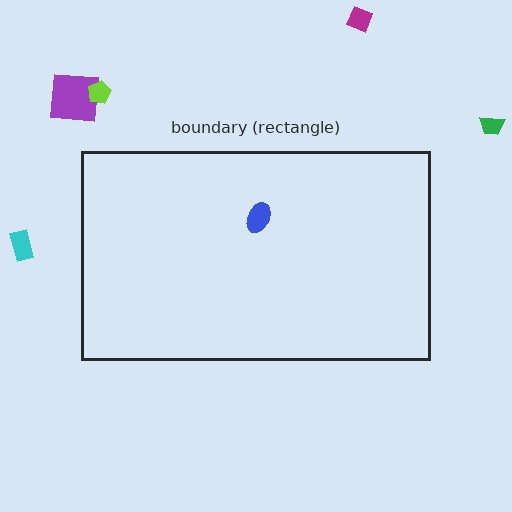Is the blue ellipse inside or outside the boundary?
Inside.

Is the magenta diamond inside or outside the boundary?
Outside.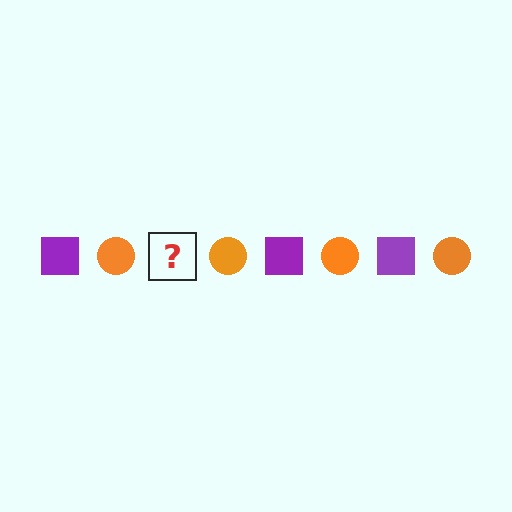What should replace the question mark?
The question mark should be replaced with a purple square.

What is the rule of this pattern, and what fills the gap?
The rule is that the pattern alternates between purple square and orange circle. The gap should be filled with a purple square.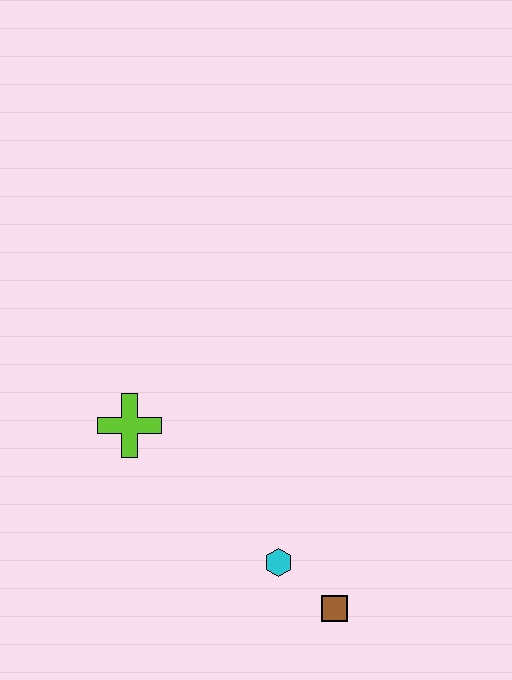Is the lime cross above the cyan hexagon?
Yes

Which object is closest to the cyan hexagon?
The brown square is closest to the cyan hexagon.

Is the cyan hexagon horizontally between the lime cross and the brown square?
Yes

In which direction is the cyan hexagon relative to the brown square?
The cyan hexagon is to the left of the brown square.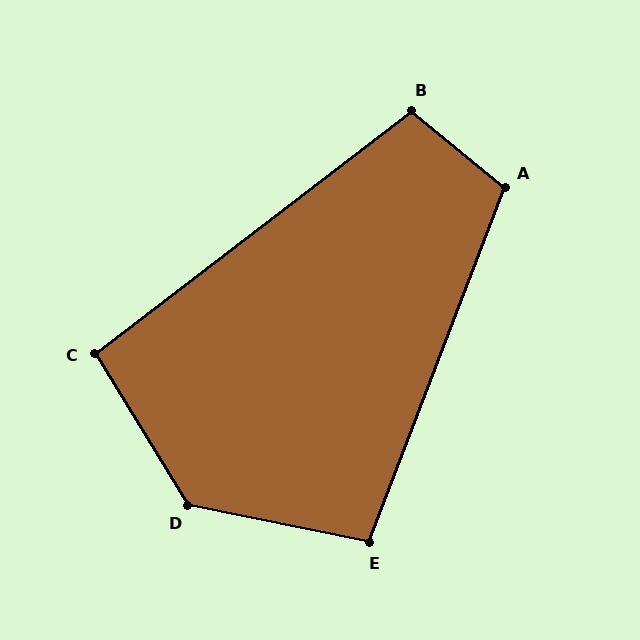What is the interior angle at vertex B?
Approximately 104 degrees (obtuse).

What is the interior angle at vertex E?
Approximately 99 degrees (obtuse).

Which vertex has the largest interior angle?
D, at approximately 133 degrees.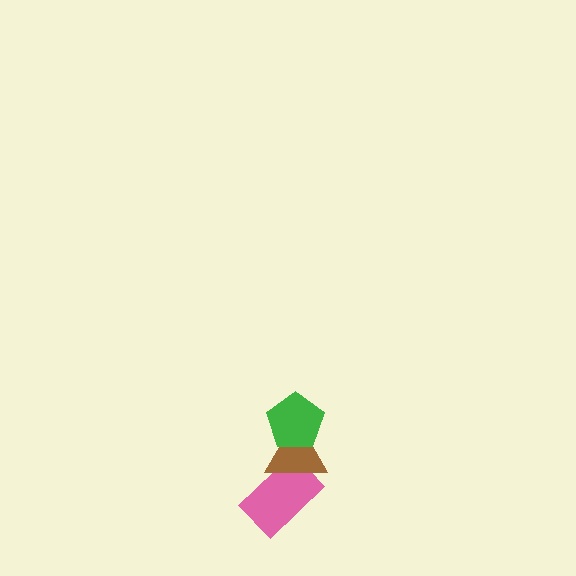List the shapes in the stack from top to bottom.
From top to bottom: the green pentagon, the brown triangle, the pink rectangle.